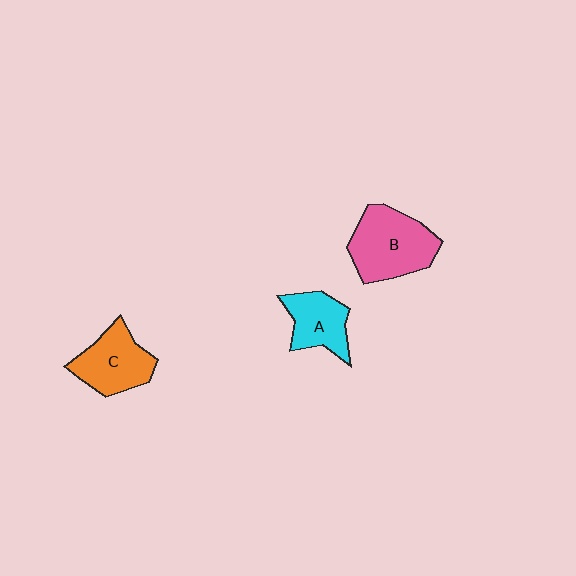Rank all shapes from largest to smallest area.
From largest to smallest: B (pink), C (orange), A (cyan).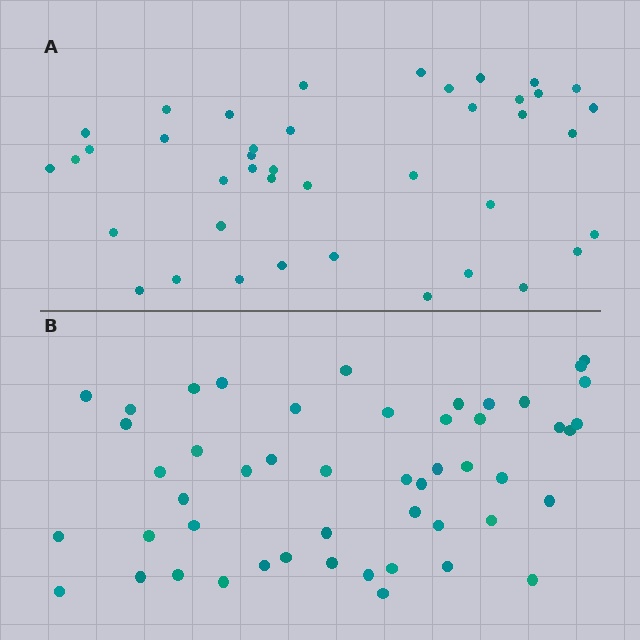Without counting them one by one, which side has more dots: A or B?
Region B (the bottom region) has more dots.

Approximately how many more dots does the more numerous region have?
Region B has roughly 8 or so more dots than region A.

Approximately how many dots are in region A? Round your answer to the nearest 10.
About 40 dots. (The exact count is 41, which rounds to 40.)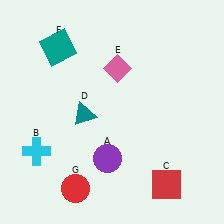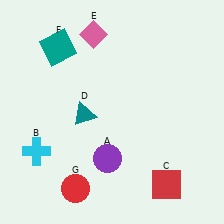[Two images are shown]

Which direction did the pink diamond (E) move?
The pink diamond (E) moved up.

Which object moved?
The pink diamond (E) moved up.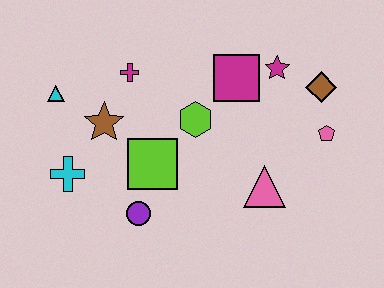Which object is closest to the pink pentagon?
The brown diamond is closest to the pink pentagon.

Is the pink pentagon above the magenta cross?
No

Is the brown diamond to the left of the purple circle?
No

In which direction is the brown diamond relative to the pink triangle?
The brown diamond is above the pink triangle.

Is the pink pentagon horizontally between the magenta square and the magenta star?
No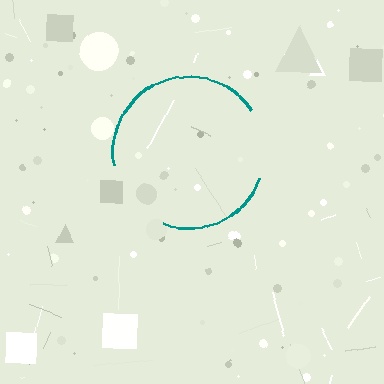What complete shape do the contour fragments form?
The contour fragments form a circle.